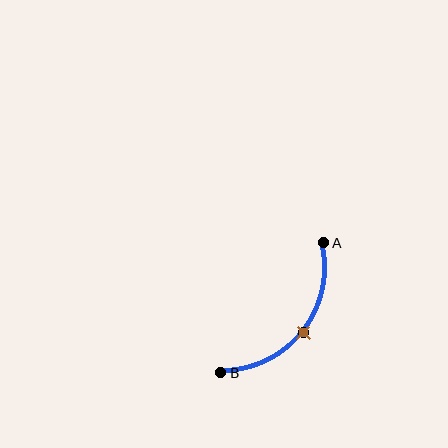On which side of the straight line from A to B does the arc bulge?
The arc bulges below and to the right of the straight line connecting A and B.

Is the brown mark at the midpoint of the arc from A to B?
Yes. The brown mark lies on the arc at equal arc-length from both A and B — it is the arc midpoint.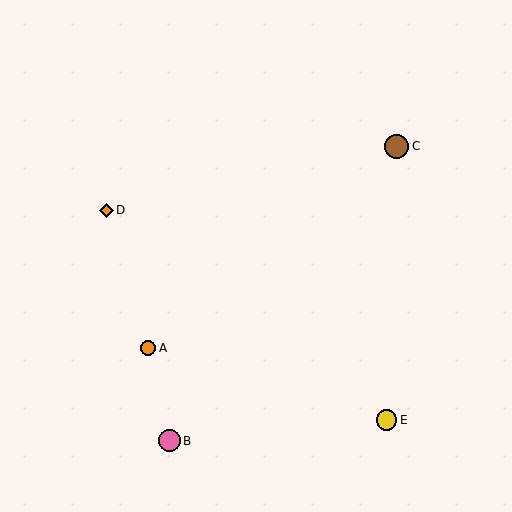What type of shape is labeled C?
Shape C is a brown circle.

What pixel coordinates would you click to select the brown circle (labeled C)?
Click at (397, 146) to select the brown circle C.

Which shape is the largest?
The brown circle (labeled C) is the largest.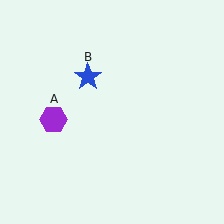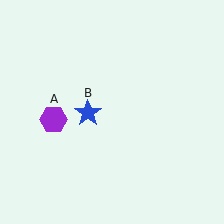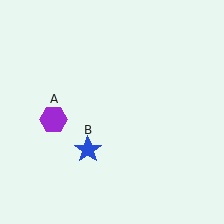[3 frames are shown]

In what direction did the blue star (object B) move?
The blue star (object B) moved down.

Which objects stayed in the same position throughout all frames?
Purple hexagon (object A) remained stationary.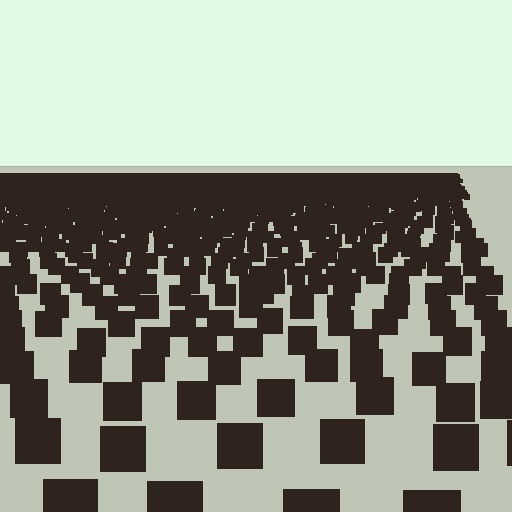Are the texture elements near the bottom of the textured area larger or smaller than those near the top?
Larger. Near the bottom, elements are closer to the viewer and appear at a bigger on-screen size.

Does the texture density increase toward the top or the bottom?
Density increases toward the top.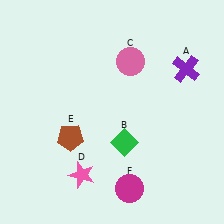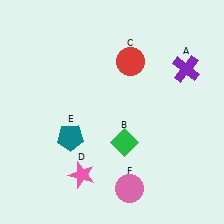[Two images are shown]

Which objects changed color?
C changed from pink to red. E changed from brown to teal. F changed from magenta to pink.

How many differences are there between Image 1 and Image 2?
There are 3 differences between the two images.